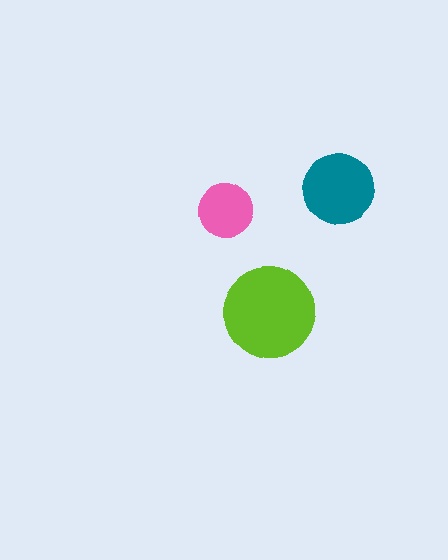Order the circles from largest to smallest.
the lime one, the teal one, the pink one.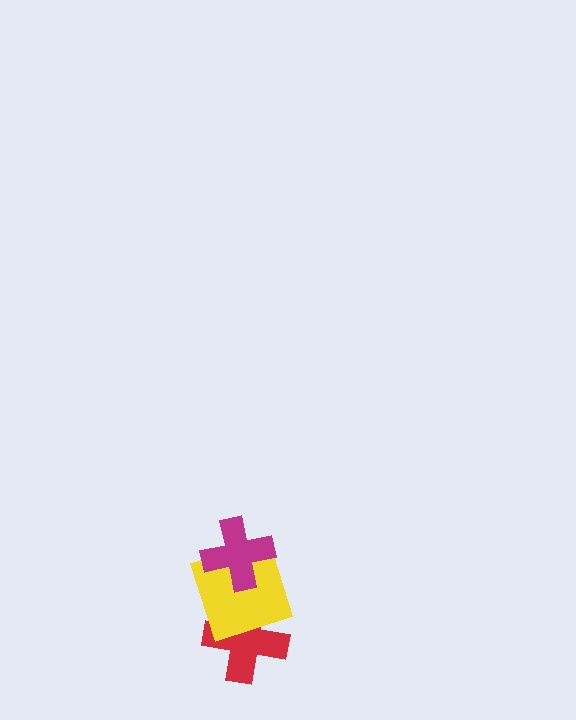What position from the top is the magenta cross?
The magenta cross is 1st from the top.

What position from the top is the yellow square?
The yellow square is 2nd from the top.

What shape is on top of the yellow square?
The magenta cross is on top of the yellow square.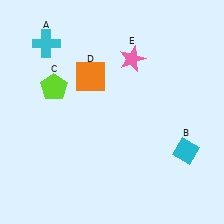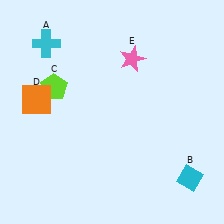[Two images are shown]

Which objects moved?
The objects that moved are: the cyan diamond (B), the orange square (D).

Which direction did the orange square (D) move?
The orange square (D) moved left.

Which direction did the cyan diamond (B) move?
The cyan diamond (B) moved down.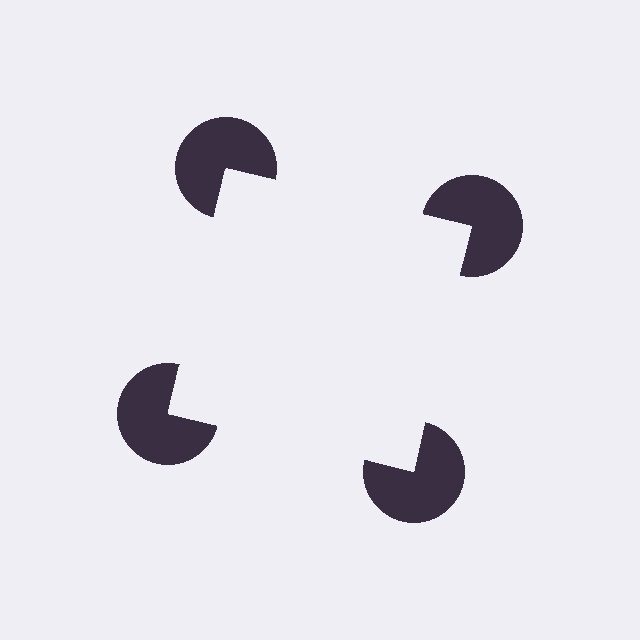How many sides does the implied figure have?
4 sides.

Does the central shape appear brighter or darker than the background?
It typically appears slightly brighter than the background, even though no actual brightness change is drawn.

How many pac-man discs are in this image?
There are 4 — one at each vertex of the illusory square.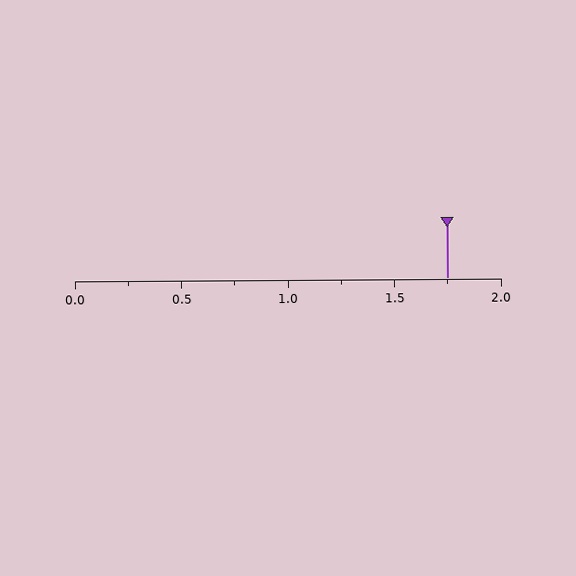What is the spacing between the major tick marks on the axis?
The major ticks are spaced 0.5 apart.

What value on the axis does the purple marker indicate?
The marker indicates approximately 1.75.